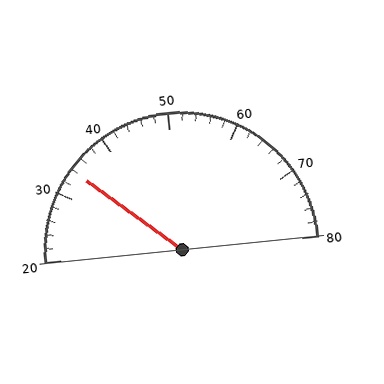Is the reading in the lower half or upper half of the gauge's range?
The reading is in the lower half of the range (20 to 80).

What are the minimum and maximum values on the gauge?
The gauge ranges from 20 to 80.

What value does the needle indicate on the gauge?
The needle indicates approximately 34.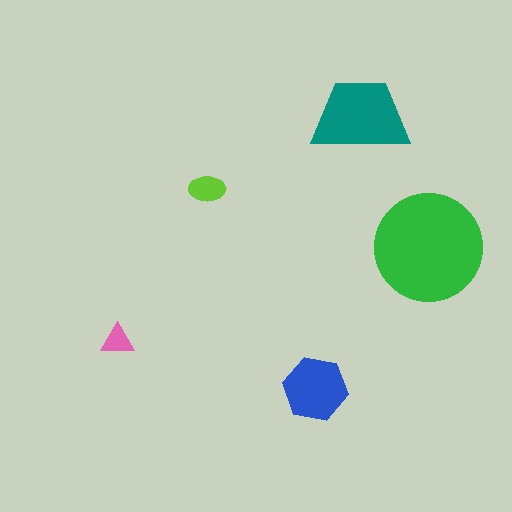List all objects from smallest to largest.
The pink triangle, the lime ellipse, the blue hexagon, the teal trapezoid, the green circle.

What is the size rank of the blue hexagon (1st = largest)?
3rd.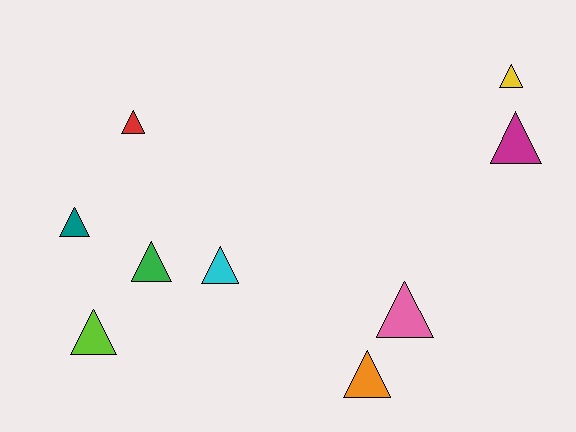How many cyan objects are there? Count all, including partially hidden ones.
There is 1 cyan object.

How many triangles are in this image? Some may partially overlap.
There are 9 triangles.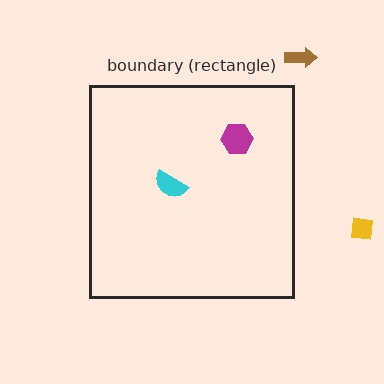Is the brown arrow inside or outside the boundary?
Outside.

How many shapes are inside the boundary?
2 inside, 2 outside.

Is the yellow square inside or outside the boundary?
Outside.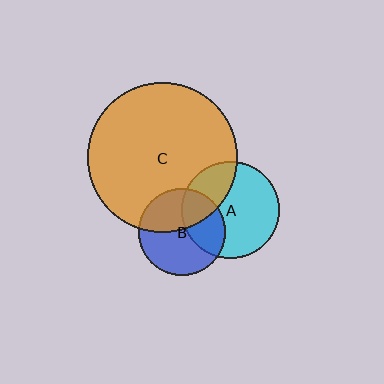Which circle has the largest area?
Circle C (orange).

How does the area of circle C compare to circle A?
Approximately 2.4 times.